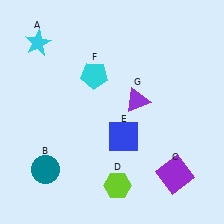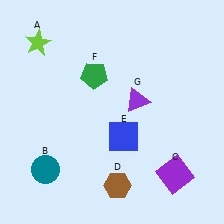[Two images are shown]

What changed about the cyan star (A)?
In Image 1, A is cyan. In Image 2, it changed to lime.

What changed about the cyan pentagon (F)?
In Image 1, F is cyan. In Image 2, it changed to green.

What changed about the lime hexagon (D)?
In Image 1, D is lime. In Image 2, it changed to brown.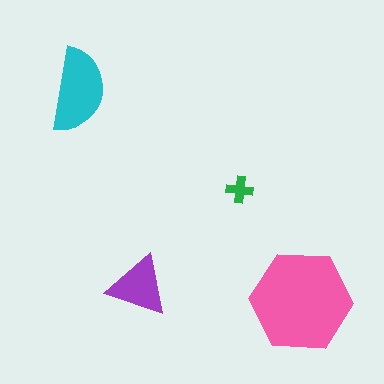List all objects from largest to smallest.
The pink hexagon, the cyan semicircle, the purple triangle, the green cross.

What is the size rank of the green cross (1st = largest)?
4th.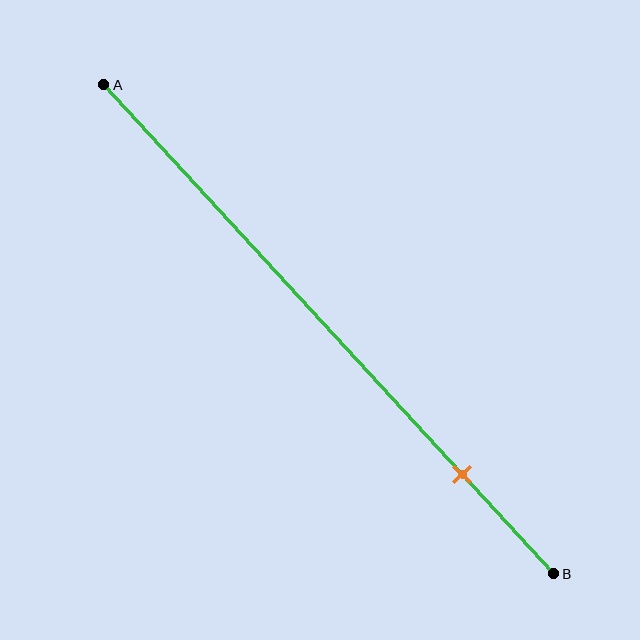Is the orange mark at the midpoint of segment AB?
No, the mark is at about 80% from A, not at the 50% midpoint.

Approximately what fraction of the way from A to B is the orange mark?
The orange mark is approximately 80% of the way from A to B.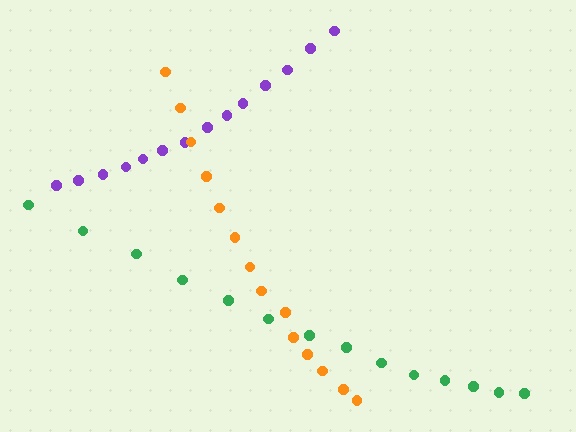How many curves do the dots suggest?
There are 3 distinct paths.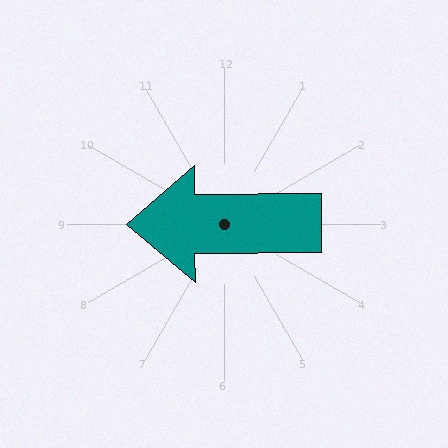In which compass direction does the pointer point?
West.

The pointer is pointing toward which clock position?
Roughly 9 o'clock.